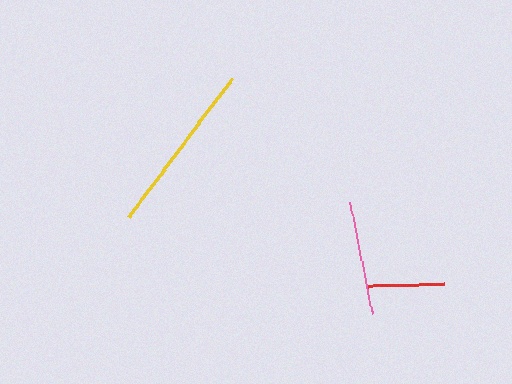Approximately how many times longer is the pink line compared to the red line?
The pink line is approximately 1.5 times the length of the red line.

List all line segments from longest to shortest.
From longest to shortest: yellow, pink, red.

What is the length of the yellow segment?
The yellow segment is approximately 173 pixels long.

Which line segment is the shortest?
The red line is the shortest at approximately 75 pixels.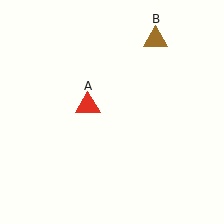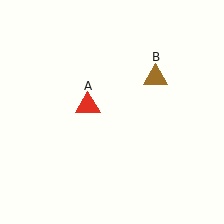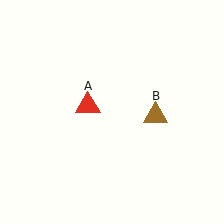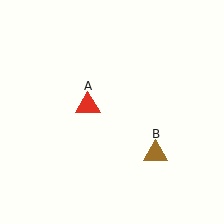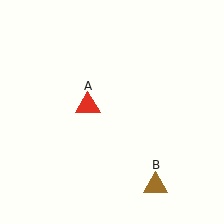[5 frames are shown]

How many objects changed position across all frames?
1 object changed position: brown triangle (object B).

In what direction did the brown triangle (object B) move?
The brown triangle (object B) moved down.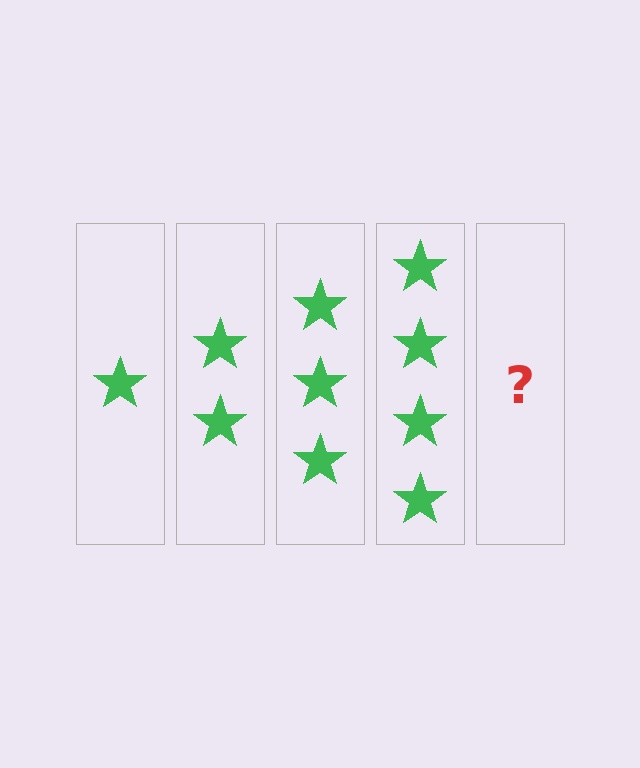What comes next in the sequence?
The next element should be 5 stars.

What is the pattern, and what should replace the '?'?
The pattern is that each step adds one more star. The '?' should be 5 stars.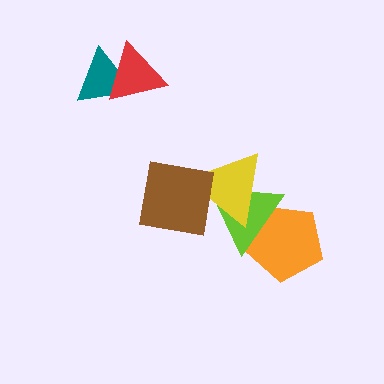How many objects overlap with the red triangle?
1 object overlaps with the red triangle.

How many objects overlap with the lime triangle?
3 objects overlap with the lime triangle.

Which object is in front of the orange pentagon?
The lime triangle is in front of the orange pentagon.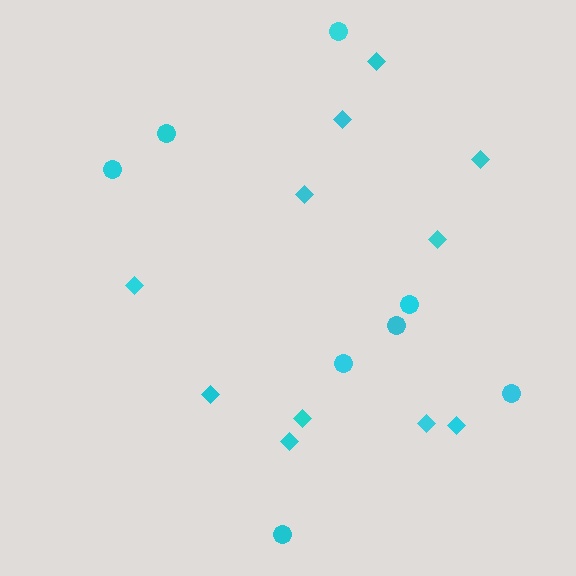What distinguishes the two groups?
There are 2 groups: one group of diamonds (11) and one group of circles (8).